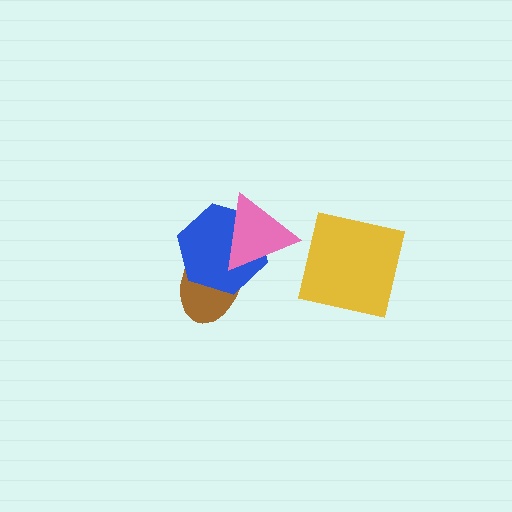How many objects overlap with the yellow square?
0 objects overlap with the yellow square.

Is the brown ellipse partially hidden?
Yes, it is partially covered by another shape.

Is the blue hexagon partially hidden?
Yes, it is partially covered by another shape.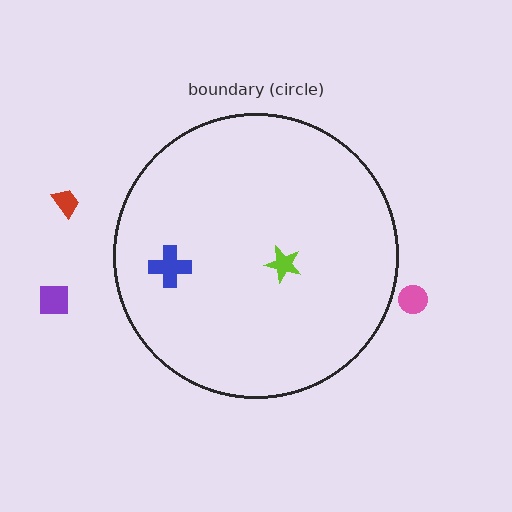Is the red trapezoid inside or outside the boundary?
Outside.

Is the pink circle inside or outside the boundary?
Outside.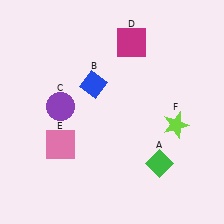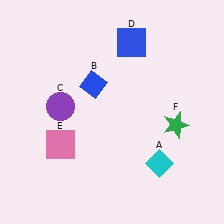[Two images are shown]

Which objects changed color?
A changed from green to cyan. D changed from magenta to blue. F changed from lime to green.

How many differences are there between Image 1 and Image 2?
There are 3 differences between the two images.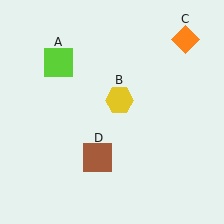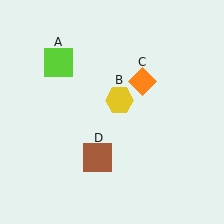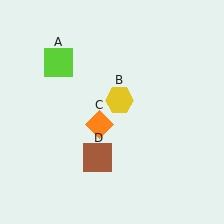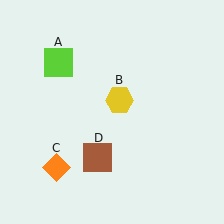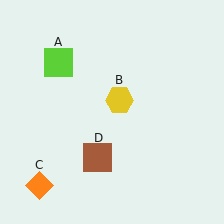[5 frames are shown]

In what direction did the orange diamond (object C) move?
The orange diamond (object C) moved down and to the left.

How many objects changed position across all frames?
1 object changed position: orange diamond (object C).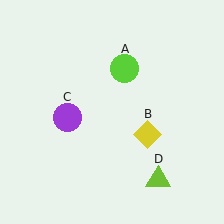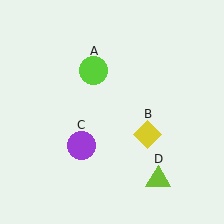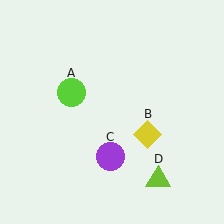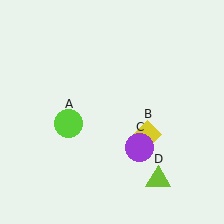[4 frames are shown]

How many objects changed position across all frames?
2 objects changed position: lime circle (object A), purple circle (object C).